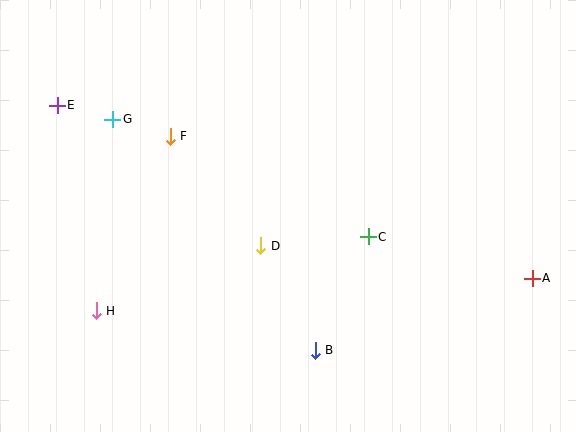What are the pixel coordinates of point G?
Point G is at (113, 119).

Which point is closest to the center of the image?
Point D at (261, 246) is closest to the center.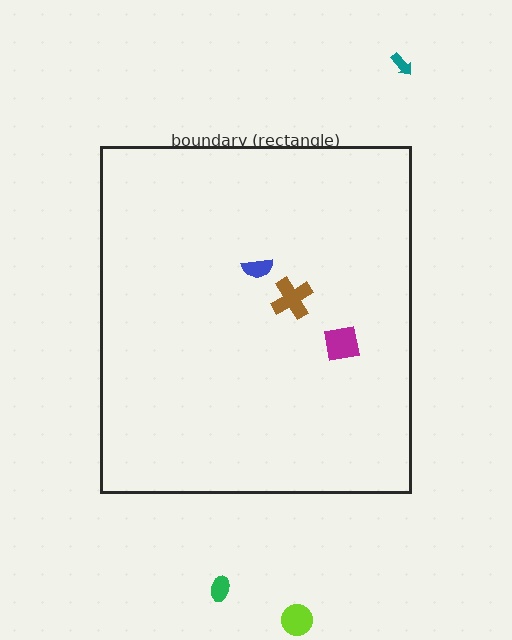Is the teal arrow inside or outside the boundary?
Outside.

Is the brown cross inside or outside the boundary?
Inside.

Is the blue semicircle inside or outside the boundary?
Inside.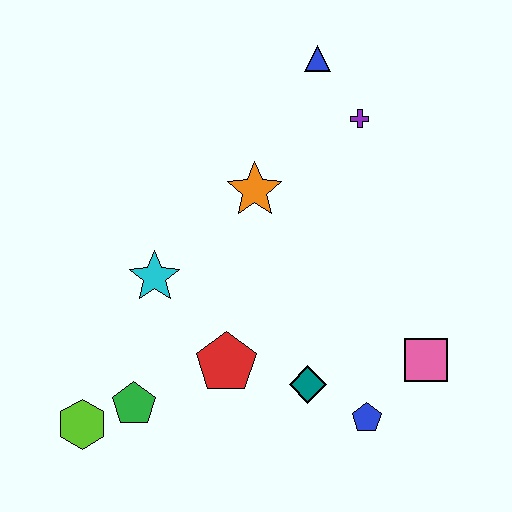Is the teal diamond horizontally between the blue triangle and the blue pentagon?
No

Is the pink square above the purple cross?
No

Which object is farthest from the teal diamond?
The blue triangle is farthest from the teal diamond.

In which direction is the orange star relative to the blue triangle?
The orange star is below the blue triangle.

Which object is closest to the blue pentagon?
The teal diamond is closest to the blue pentagon.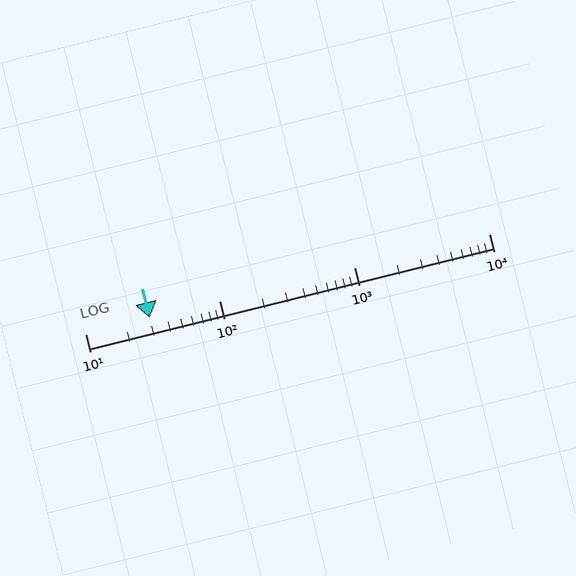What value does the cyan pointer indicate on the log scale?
The pointer indicates approximately 30.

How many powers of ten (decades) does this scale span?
The scale spans 3 decades, from 10 to 10000.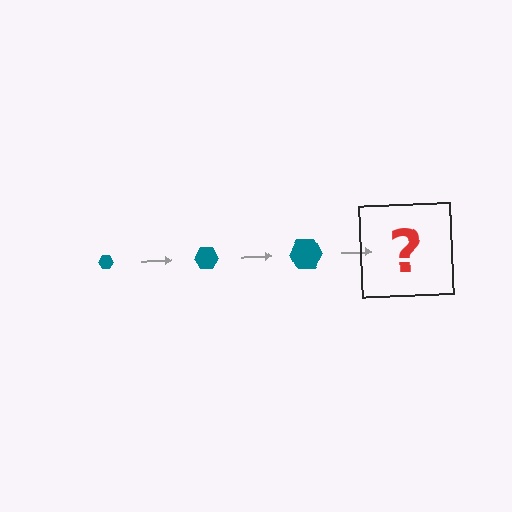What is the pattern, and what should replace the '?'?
The pattern is that the hexagon gets progressively larger each step. The '?' should be a teal hexagon, larger than the previous one.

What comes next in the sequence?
The next element should be a teal hexagon, larger than the previous one.